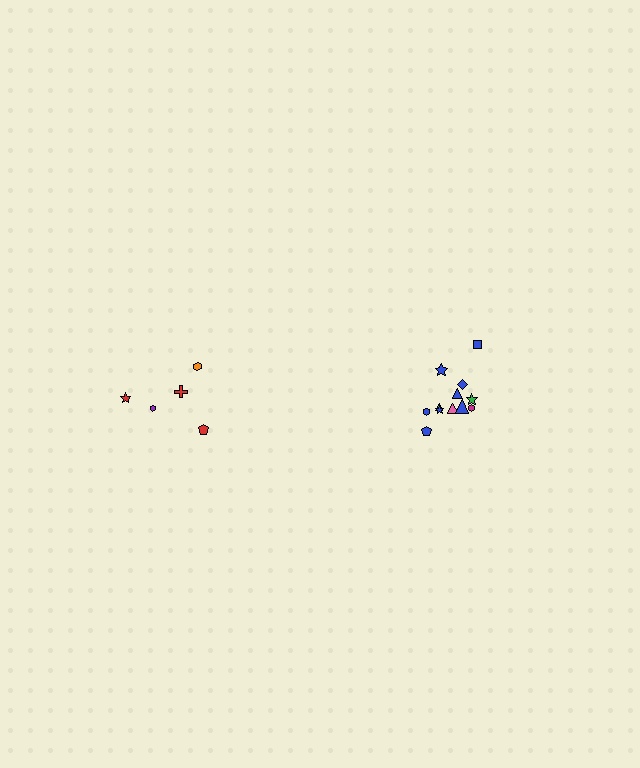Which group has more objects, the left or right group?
The right group.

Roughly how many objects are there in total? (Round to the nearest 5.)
Roughly 15 objects in total.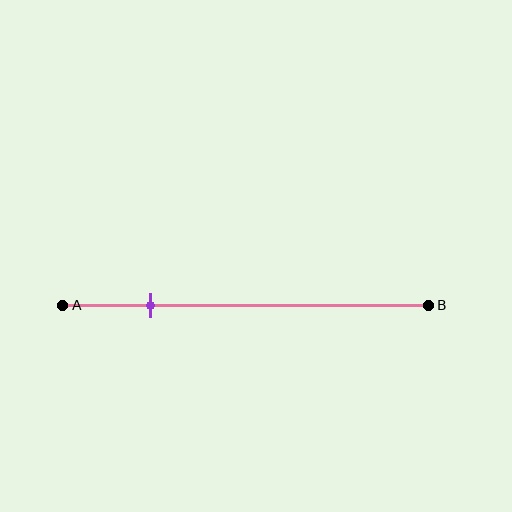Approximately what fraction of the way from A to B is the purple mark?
The purple mark is approximately 25% of the way from A to B.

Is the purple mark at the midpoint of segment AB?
No, the mark is at about 25% from A, not at the 50% midpoint.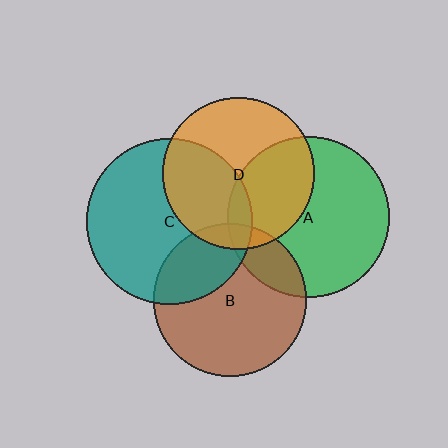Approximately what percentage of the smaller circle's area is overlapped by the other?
Approximately 20%.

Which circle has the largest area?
Circle C (teal).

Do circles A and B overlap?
Yes.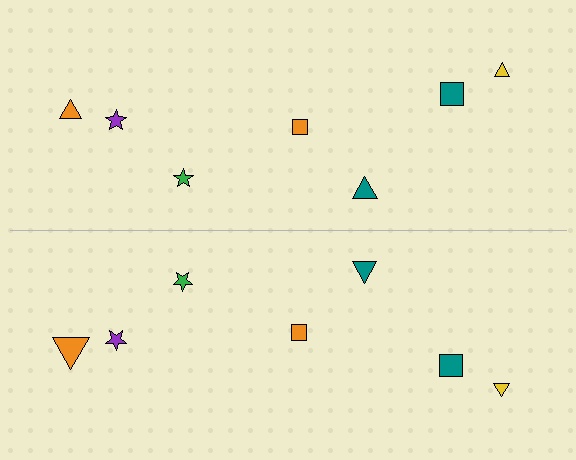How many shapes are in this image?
There are 14 shapes in this image.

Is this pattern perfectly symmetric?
No, the pattern is not perfectly symmetric. The orange triangle on the bottom side has a different size than its mirror counterpart.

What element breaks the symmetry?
The orange triangle on the bottom side has a different size than its mirror counterpart.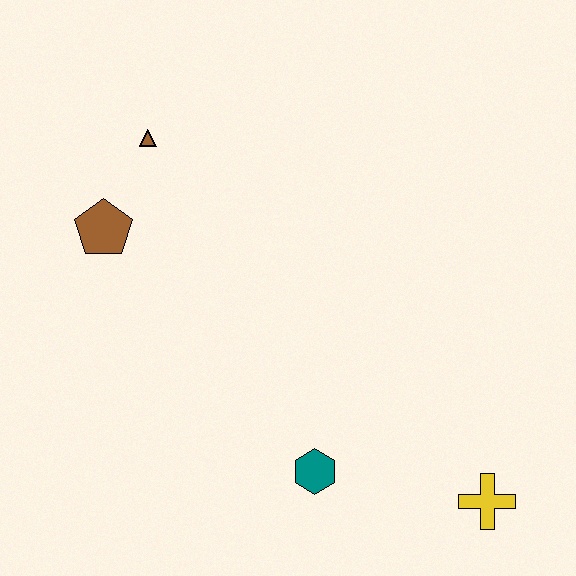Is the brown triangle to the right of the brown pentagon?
Yes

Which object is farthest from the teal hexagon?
The brown triangle is farthest from the teal hexagon.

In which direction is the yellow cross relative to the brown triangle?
The yellow cross is below the brown triangle.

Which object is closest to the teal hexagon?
The yellow cross is closest to the teal hexagon.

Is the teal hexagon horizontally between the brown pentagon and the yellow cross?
Yes